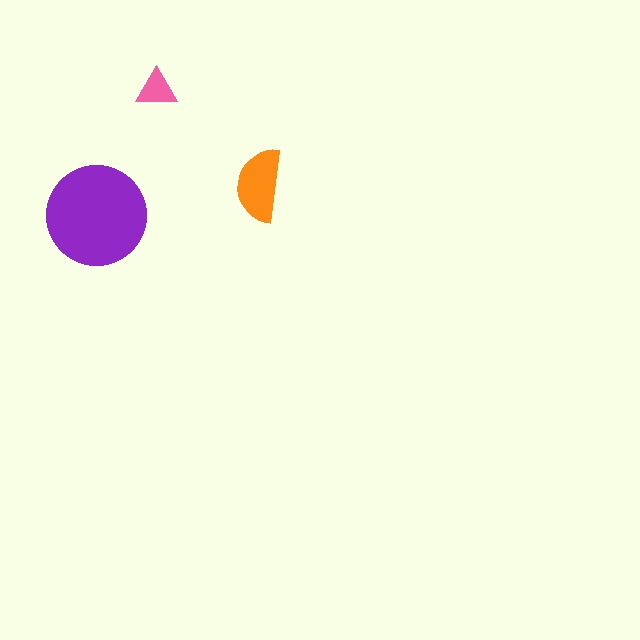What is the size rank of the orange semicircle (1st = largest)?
2nd.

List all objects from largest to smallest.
The purple circle, the orange semicircle, the pink triangle.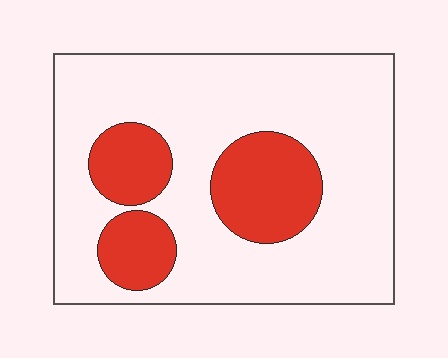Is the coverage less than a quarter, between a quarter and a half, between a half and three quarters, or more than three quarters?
Less than a quarter.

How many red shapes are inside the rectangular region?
3.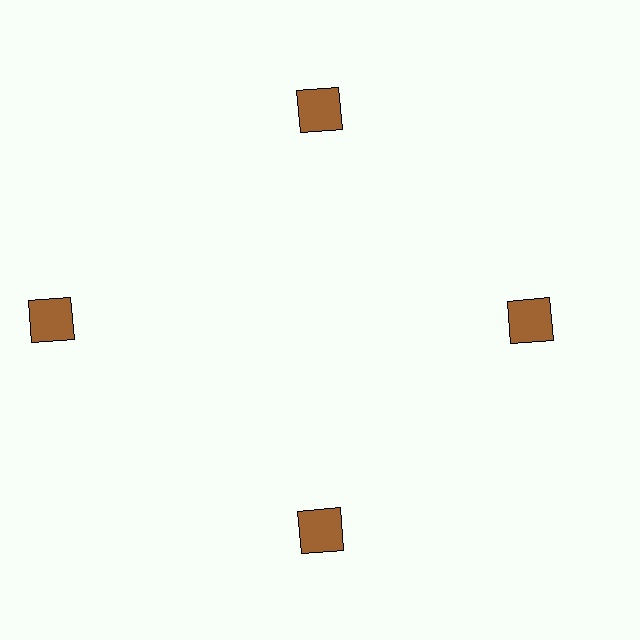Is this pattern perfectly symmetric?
No. The 4 brown squares are arranged in a ring, but one element near the 9 o'clock position is pushed outward from the center, breaking the 4-fold rotational symmetry.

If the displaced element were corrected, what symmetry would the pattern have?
It would have 4-fold rotational symmetry — the pattern would map onto itself every 90 degrees.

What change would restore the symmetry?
The symmetry would be restored by moving it inward, back onto the ring so that all 4 squares sit at equal angles and equal distance from the center.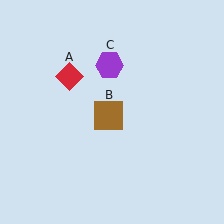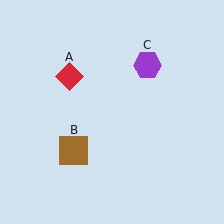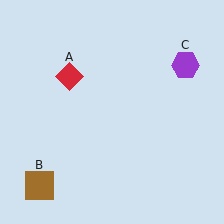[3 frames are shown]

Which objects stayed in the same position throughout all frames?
Red diamond (object A) remained stationary.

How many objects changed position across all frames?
2 objects changed position: brown square (object B), purple hexagon (object C).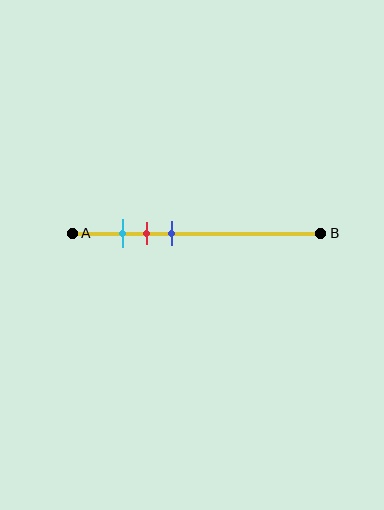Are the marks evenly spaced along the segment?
Yes, the marks are approximately evenly spaced.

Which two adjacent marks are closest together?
The cyan and red marks are the closest adjacent pair.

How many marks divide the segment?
There are 3 marks dividing the segment.